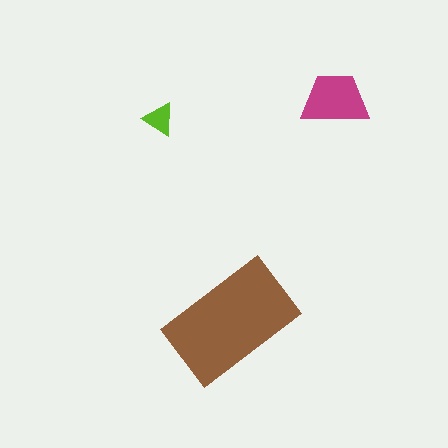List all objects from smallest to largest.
The lime triangle, the magenta trapezoid, the brown rectangle.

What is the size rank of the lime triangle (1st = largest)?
3rd.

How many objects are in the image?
There are 3 objects in the image.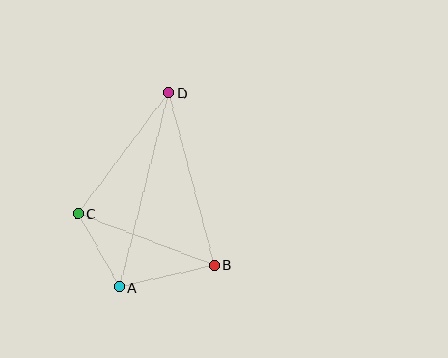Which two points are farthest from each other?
Points A and D are farthest from each other.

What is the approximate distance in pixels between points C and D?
The distance between C and D is approximately 151 pixels.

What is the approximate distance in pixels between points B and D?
The distance between B and D is approximately 178 pixels.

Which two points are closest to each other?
Points A and C are closest to each other.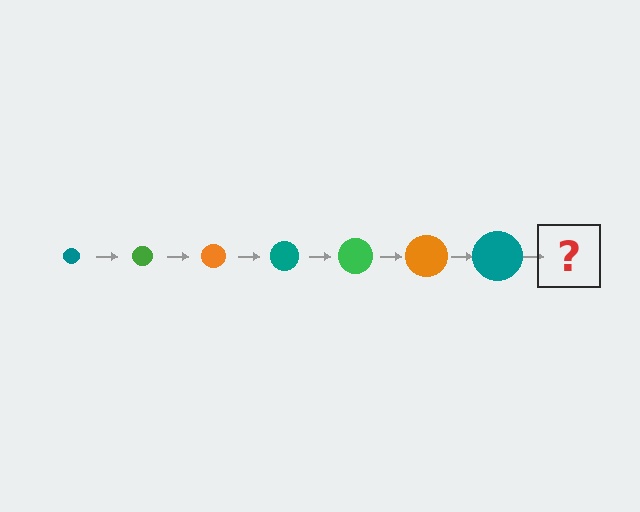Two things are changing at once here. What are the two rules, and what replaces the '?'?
The two rules are that the circle grows larger each step and the color cycles through teal, green, and orange. The '?' should be a green circle, larger than the previous one.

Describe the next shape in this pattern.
It should be a green circle, larger than the previous one.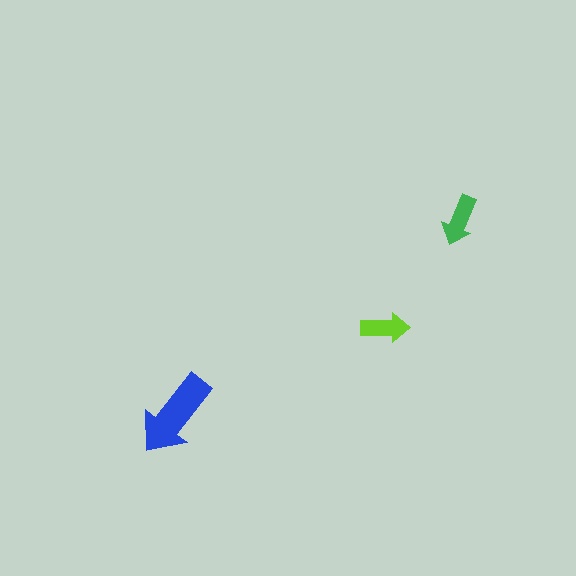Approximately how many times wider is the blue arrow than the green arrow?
About 1.5 times wider.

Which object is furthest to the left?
The blue arrow is leftmost.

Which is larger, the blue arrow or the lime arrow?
The blue one.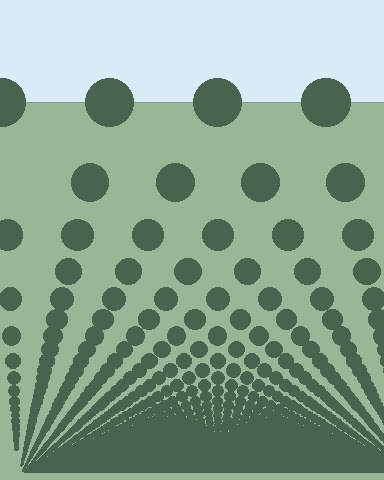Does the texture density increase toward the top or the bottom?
Density increases toward the bottom.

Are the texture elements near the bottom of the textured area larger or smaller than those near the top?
Smaller. The gradient is inverted — elements near the bottom are smaller and denser.